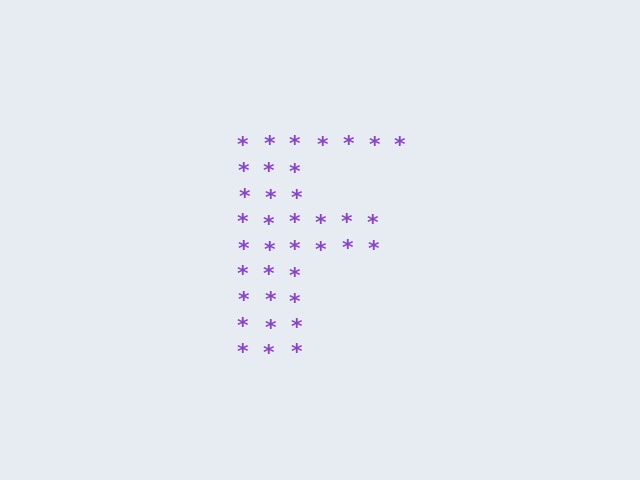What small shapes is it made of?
It is made of small asterisks.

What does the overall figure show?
The overall figure shows the letter F.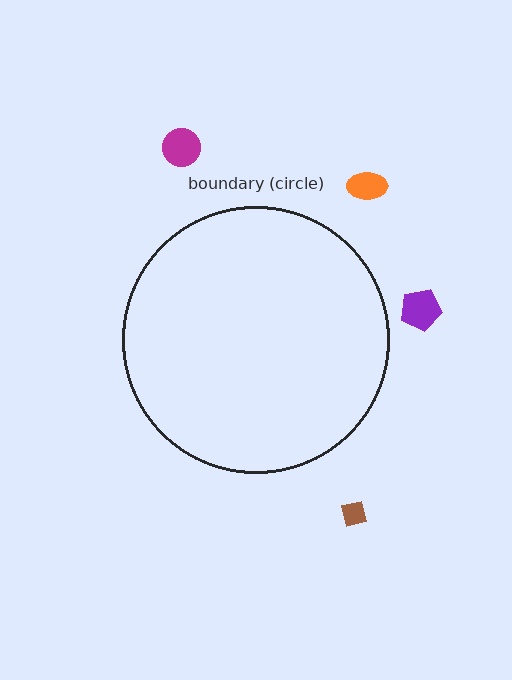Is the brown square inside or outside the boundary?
Outside.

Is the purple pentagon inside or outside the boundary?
Outside.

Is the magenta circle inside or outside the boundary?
Outside.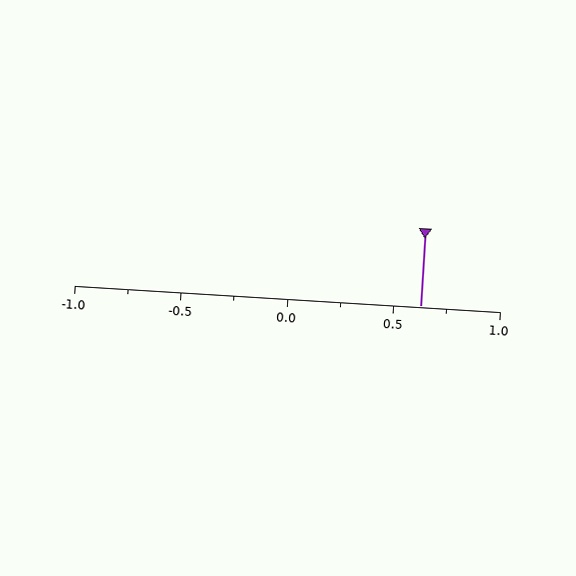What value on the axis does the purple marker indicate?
The marker indicates approximately 0.62.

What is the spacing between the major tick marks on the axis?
The major ticks are spaced 0.5 apart.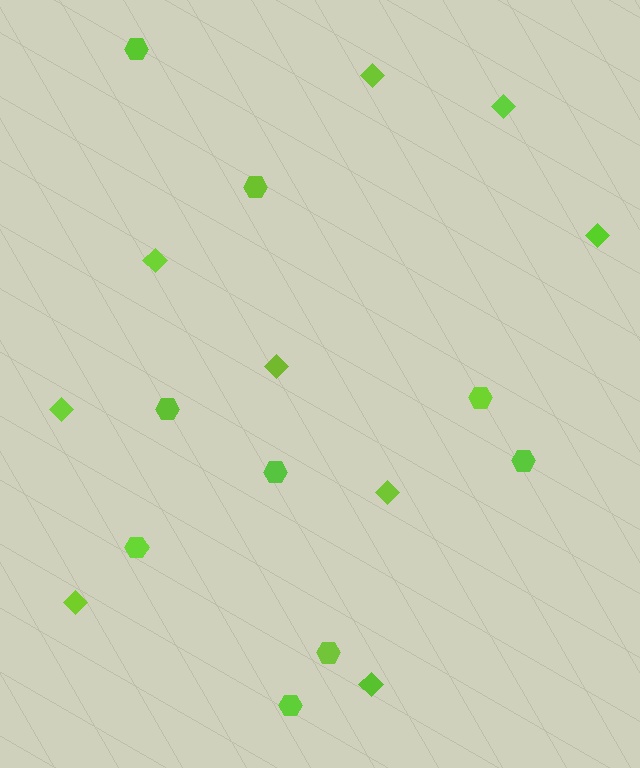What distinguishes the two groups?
There are 2 groups: one group of diamonds (9) and one group of hexagons (9).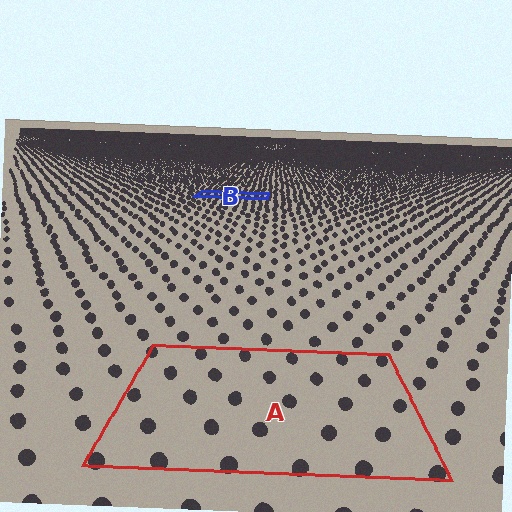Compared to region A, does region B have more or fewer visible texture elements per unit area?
Region B has more texture elements per unit area — they are packed more densely because it is farther away.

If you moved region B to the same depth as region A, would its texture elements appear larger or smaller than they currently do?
They would appear larger. At a closer depth, the same texture elements are projected at a bigger on-screen size.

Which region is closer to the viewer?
Region A is closer. The texture elements there are larger and more spread out.